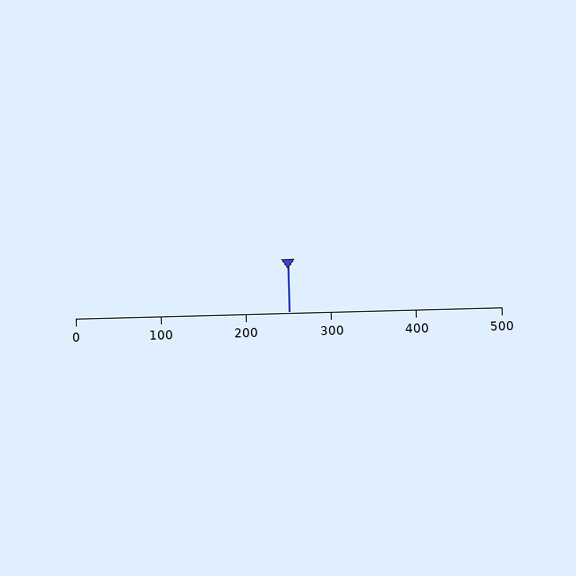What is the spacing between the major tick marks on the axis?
The major ticks are spaced 100 apart.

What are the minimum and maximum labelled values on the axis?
The axis runs from 0 to 500.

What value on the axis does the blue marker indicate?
The marker indicates approximately 250.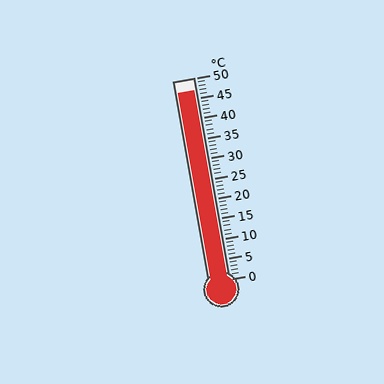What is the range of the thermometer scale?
The thermometer scale ranges from 0°C to 50°C.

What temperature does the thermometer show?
The thermometer shows approximately 47°C.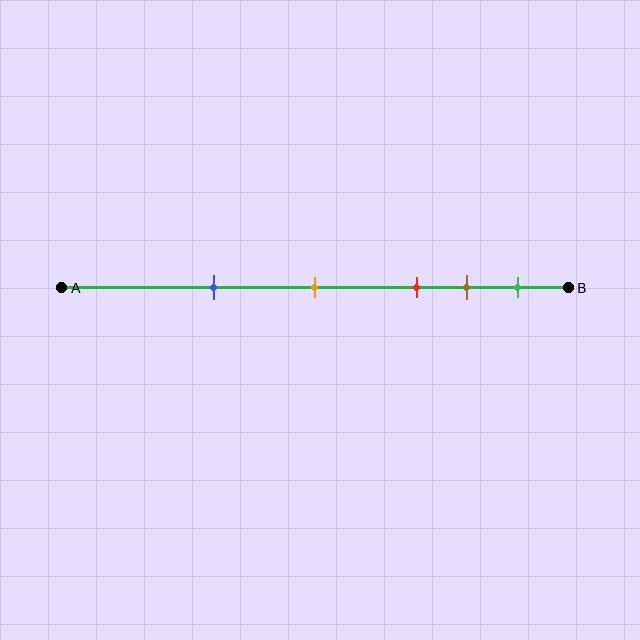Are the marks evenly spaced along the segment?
No, the marks are not evenly spaced.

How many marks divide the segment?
There are 5 marks dividing the segment.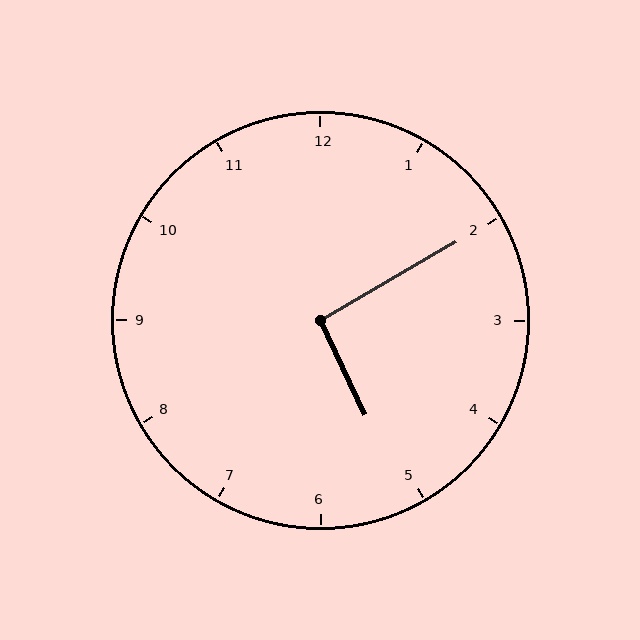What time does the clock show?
5:10.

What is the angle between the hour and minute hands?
Approximately 95 degrees.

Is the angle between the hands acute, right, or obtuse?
It is right.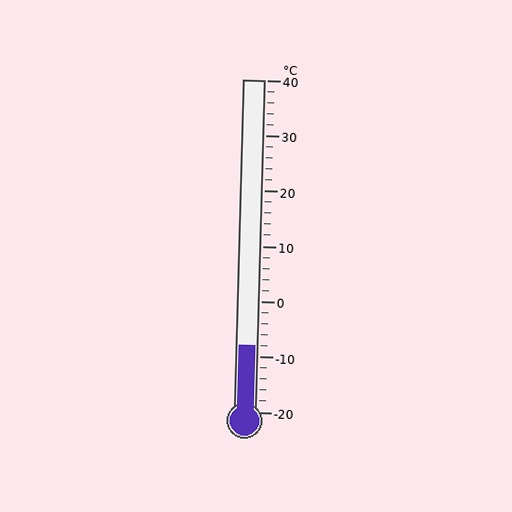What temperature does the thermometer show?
The thermometer shows approximately -8°C.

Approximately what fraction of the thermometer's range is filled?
The thermometer is filled to approximately 20% of its range.